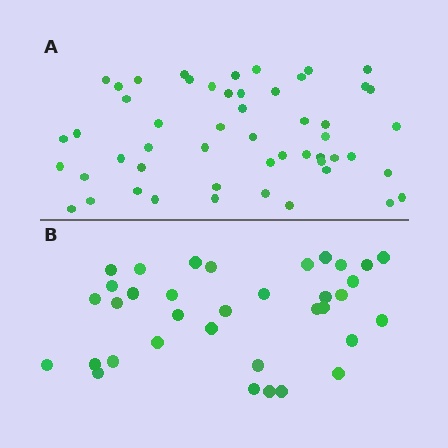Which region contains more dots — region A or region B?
Region A (the top region) has more dots.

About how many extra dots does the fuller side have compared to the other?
Region A has approximately 15 more dots than region B.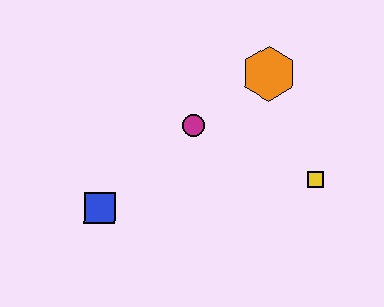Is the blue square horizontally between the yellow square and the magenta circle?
No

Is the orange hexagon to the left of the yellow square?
Yes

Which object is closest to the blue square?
The magenta circle is closest to the blue square.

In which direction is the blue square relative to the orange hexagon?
The blue square is to the left of the orange hexagon.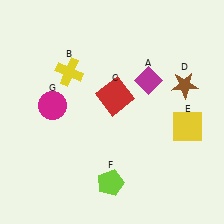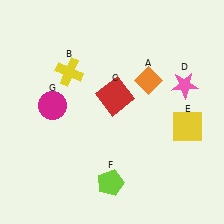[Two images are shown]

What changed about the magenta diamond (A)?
In Image 1, A is magenta. In Image 2, it changed to orange.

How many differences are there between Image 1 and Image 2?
There are 2 differences between the two images.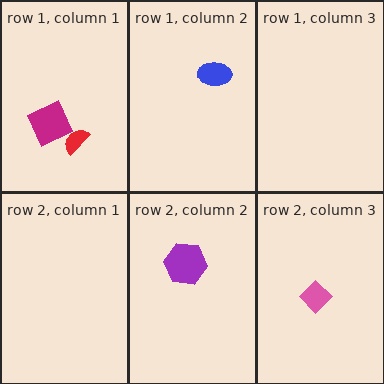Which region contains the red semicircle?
The row 1, column 1 region.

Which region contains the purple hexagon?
The row 2, column 2 region.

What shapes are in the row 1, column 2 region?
The blue ellipse.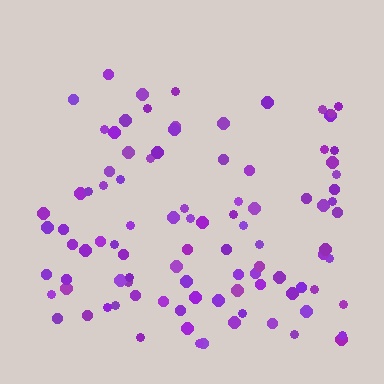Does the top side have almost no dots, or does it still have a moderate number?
Still a moderate number, just noticeably fewer than the bottom.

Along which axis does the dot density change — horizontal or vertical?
Vertical.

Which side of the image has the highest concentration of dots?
The bottom.